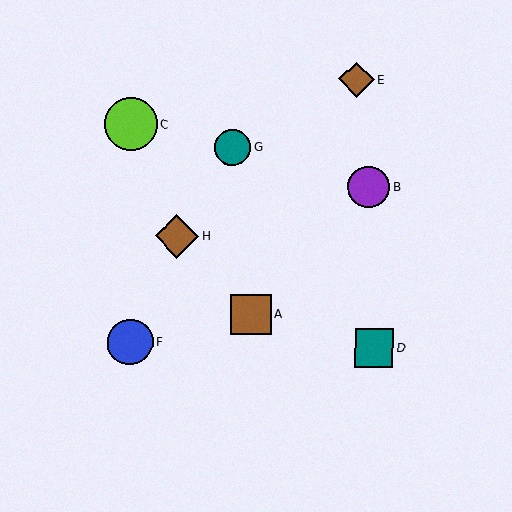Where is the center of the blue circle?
The center of the blue circle is at (130, 342).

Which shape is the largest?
The lime circle (labeled C) is the largest.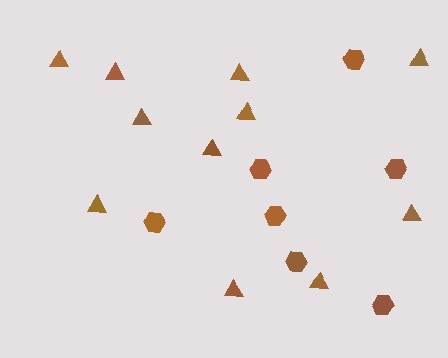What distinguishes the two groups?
There are 2 groups: one group of hexagons (7) and one group of triangles (11).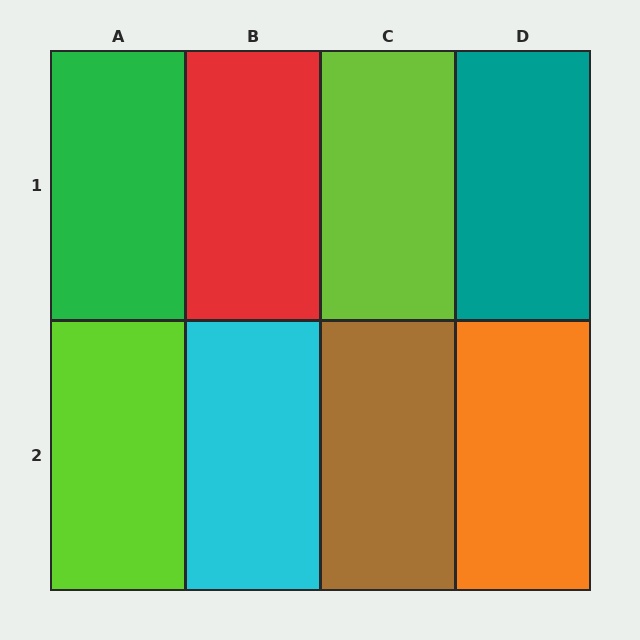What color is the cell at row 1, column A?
Green.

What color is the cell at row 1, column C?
Lime.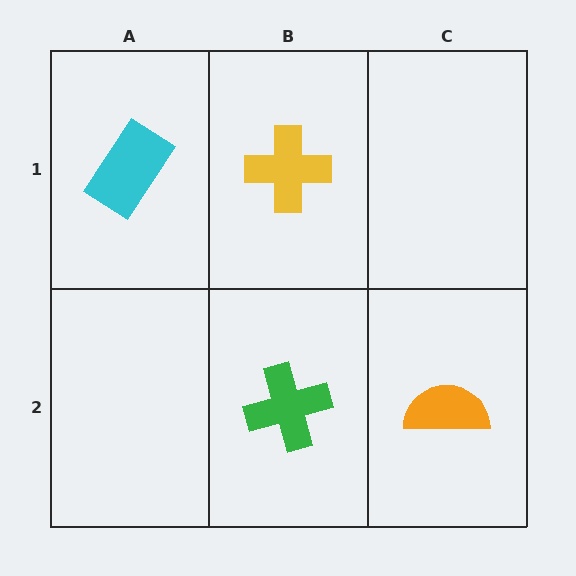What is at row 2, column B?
A green cross.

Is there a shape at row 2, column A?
No, that cell is empty.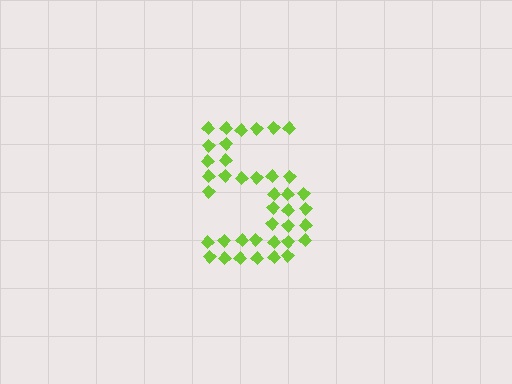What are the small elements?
The small elements are diamonds.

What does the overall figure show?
The overall figure shows the digit 5.